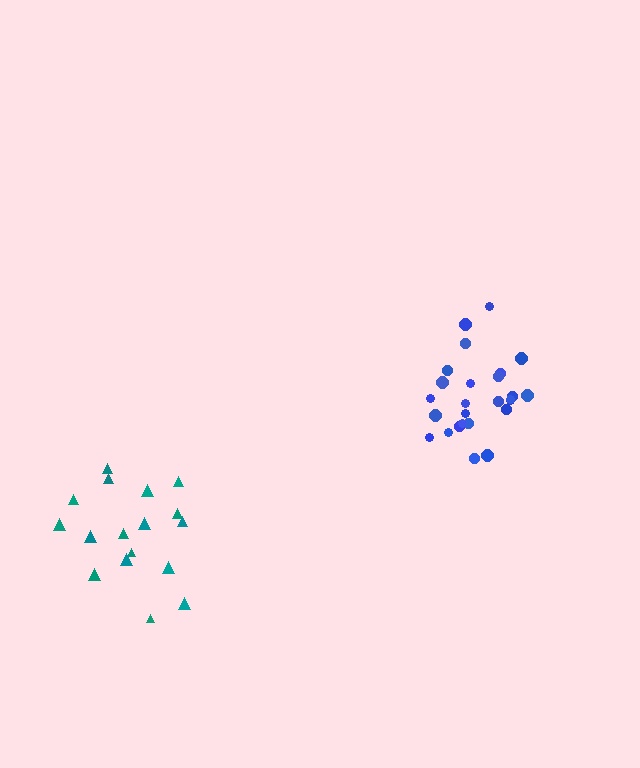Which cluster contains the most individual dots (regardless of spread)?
Blue (26).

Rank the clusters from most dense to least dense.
blue, teal.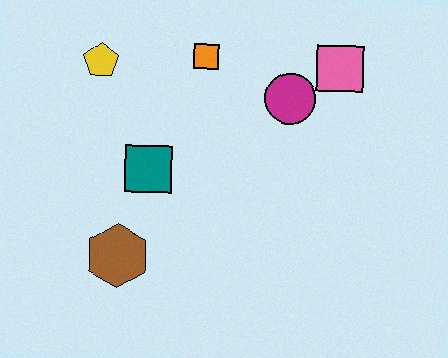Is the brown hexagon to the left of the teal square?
Yes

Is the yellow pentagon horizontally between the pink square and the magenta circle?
No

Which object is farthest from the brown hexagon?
The pink square is farthest from the brown hexagon.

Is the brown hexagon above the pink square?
No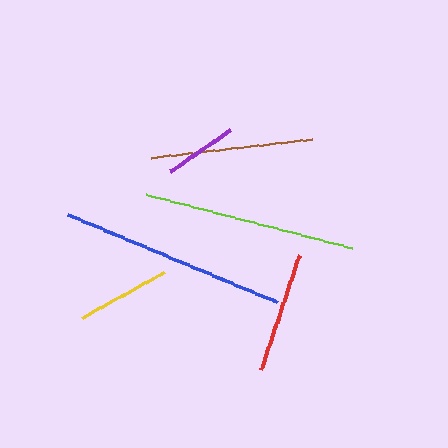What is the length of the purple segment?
The purple segment is approximately 73 pixels long.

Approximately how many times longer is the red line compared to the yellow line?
The red line is approximately 1.3 times the length of the yellow line.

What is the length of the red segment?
The red segment is approximately 121 pixels long.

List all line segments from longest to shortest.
From longest to shortest: blue, lime, brown, red, yellow, purple.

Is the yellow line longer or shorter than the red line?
The red line is longer than the yellow line.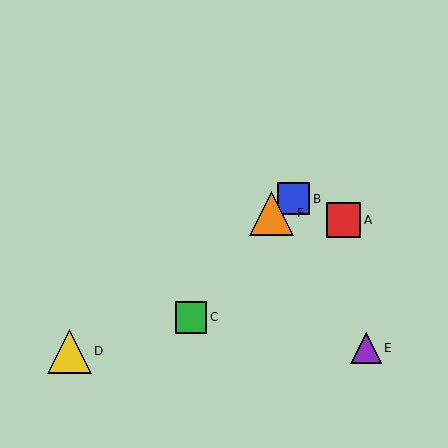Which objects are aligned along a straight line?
Objects B, D, F are aligned along a straight line.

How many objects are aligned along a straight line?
3 objects (B, D, F) are aligned along a straight line.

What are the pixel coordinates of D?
Object D is at (69, 351).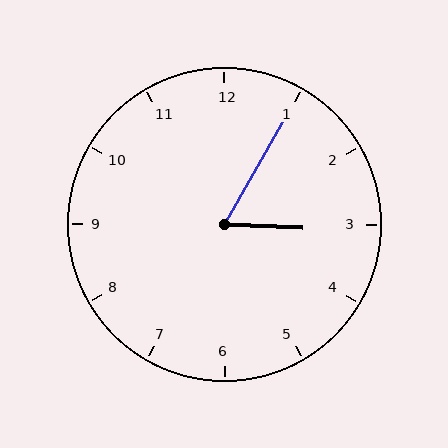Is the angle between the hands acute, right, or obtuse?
It is acute.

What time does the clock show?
3:05.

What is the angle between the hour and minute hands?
Approximately 62 degrees.